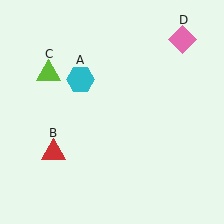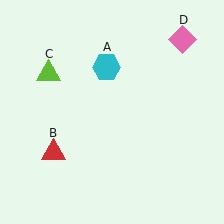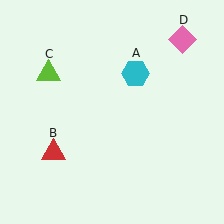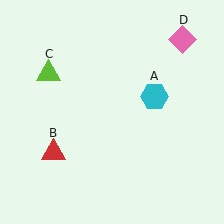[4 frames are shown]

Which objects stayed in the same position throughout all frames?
Red triangle (object B) and lime triangle (object C) and pink diamond (object D) remained stationary.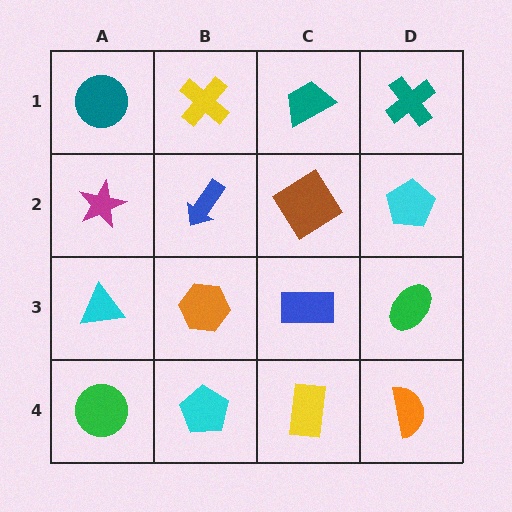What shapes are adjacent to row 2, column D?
A teal cross (row 1, column D), a green ellipse (row 3, column D), a brown diamond (row 2, column C).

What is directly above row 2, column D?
A teal cross.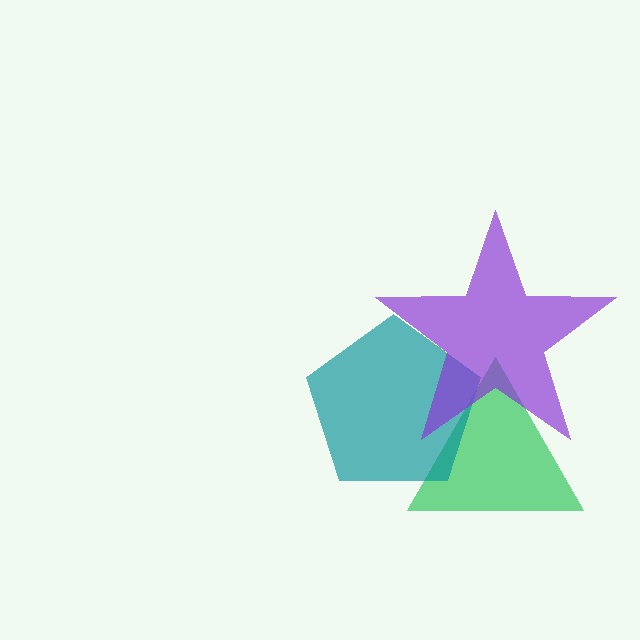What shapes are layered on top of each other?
The layered shapes are: a green triangle, a teal pentagon, a purple star.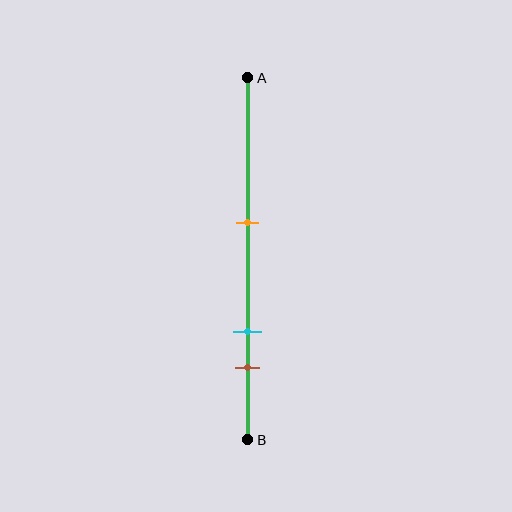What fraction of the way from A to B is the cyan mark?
The cyan mark is approximately 70% (0.7) of the way from A to B.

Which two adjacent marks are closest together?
The cyan and brown marks are the closest adjacent pair.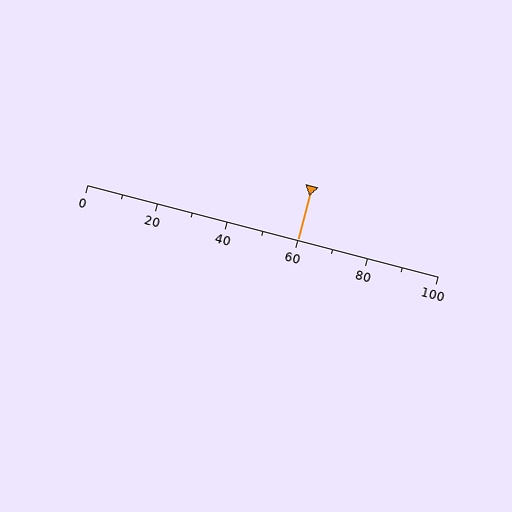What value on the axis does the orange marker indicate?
The marker indicates approximately 60.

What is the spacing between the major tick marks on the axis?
The major ticks are spaced 20 apart.